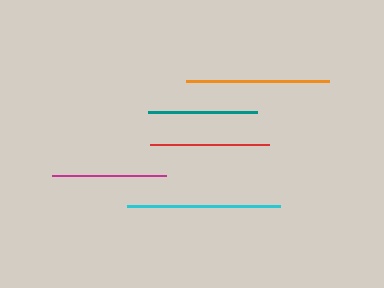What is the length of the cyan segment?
The cyan segment is approximately 153 pixels long.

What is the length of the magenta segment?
The magenta segment is approximately 114 pixels long.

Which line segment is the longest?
The cyan line is the longest at approximately 153 pixels.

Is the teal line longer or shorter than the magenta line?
The magenta line is longer than the teal line.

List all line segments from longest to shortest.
From longest to shortest: cyan, orange, red, magenta, teal.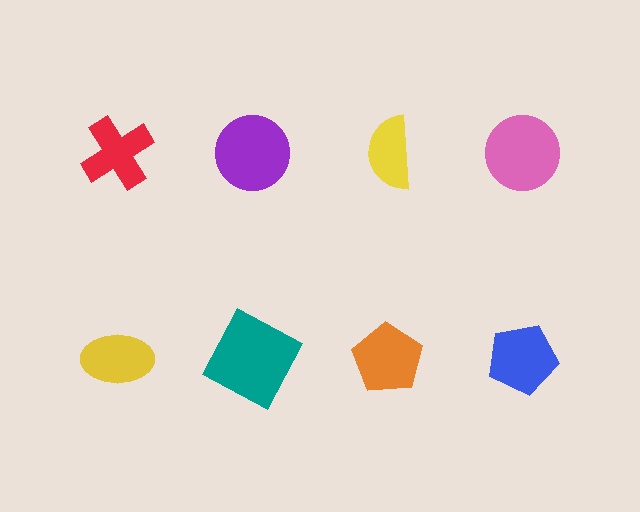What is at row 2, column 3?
An orange pentagon.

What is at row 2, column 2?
A teal square.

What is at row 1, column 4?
A pink circle.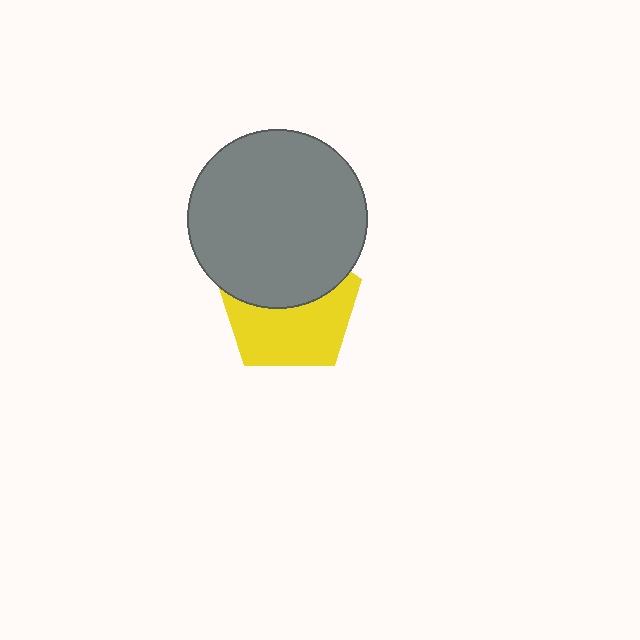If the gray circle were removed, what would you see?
You would see the complete yellow pentagon.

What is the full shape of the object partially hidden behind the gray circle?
The partially hidden object is a yellow pentagon.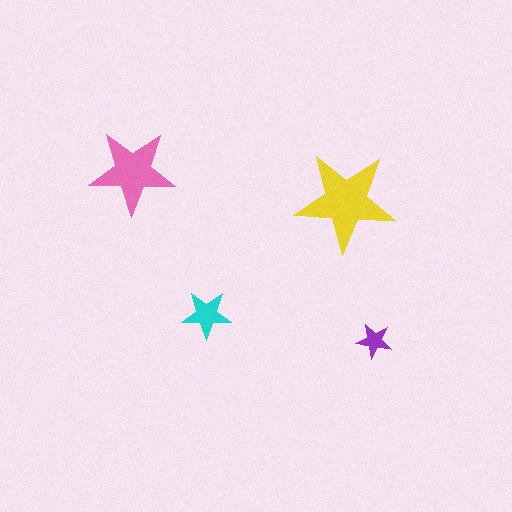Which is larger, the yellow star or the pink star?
The yellow one.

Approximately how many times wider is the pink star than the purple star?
About 2.5 times wider.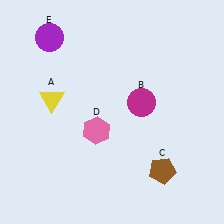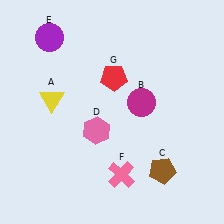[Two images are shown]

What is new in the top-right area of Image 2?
A red pentagon (G) was added in the top-right area of Image 2.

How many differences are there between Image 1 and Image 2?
There are 2 differences between the two images.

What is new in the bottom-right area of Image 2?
A pink cross (F) was added in the bottom-right area of Image 2.